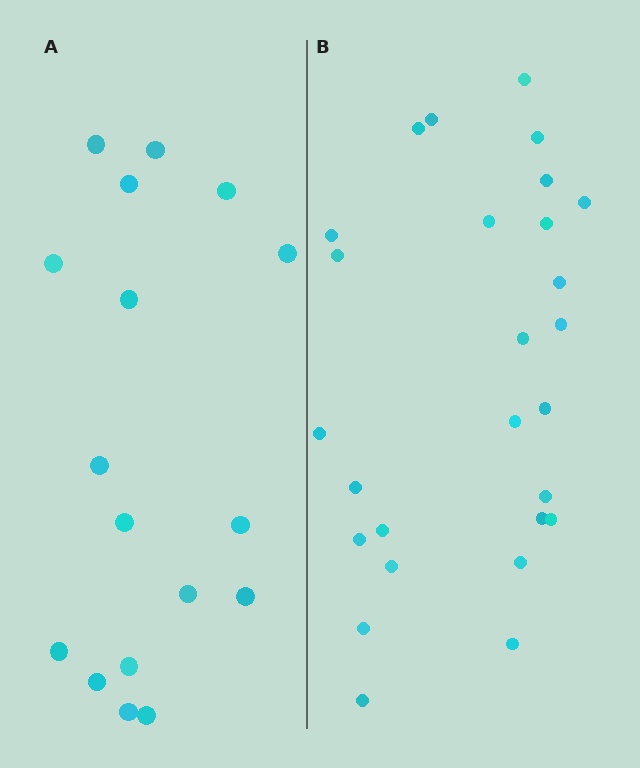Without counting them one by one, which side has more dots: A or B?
Region B (the right region) has more dots.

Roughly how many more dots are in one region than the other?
Region B has roughly 10 or so more dots than region A.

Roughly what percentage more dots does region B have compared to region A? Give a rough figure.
About 60% more.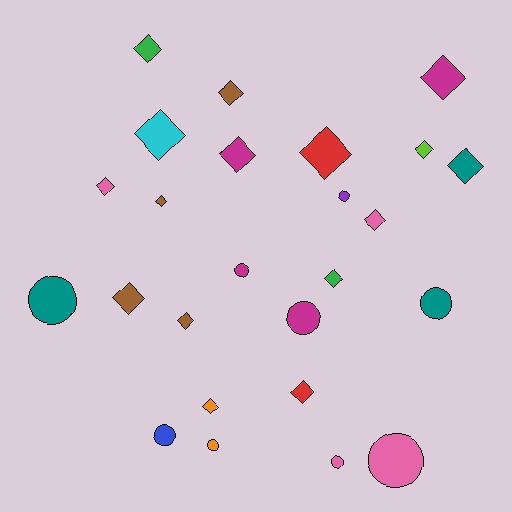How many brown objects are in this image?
There are 4 brown objects.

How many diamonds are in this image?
There are 16 diamonds.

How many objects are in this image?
There are 25 objects.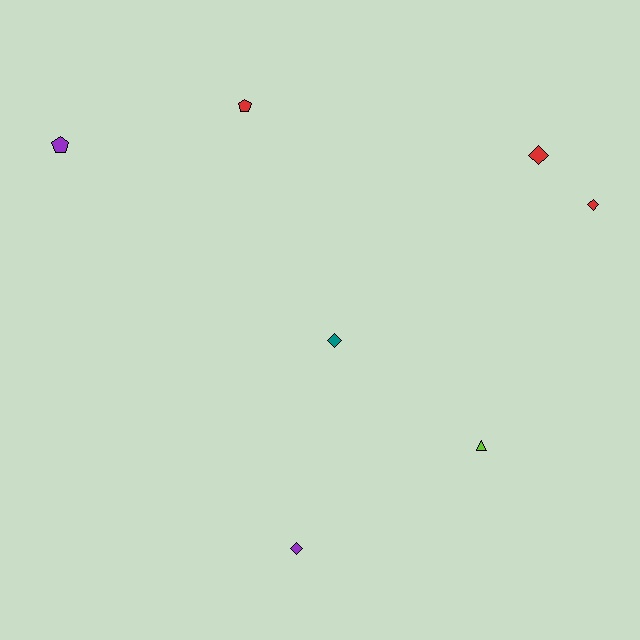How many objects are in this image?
There are 7 objects.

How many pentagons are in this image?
There are 2 pentagons.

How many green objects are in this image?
There are no green objects.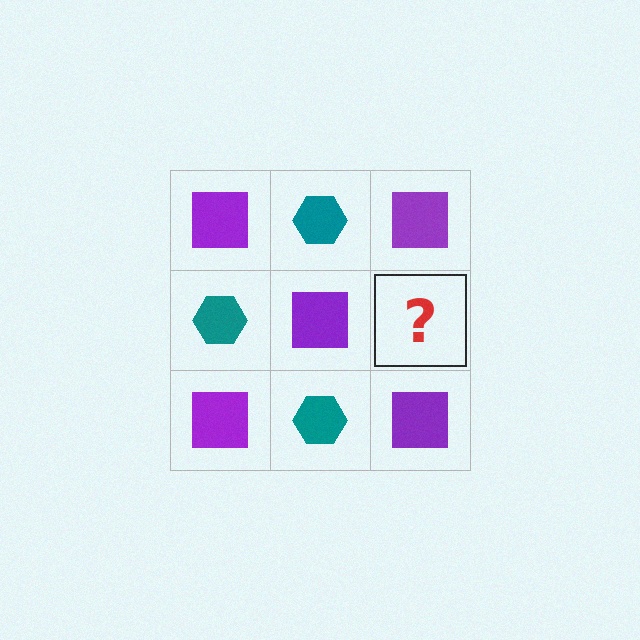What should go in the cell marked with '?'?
The missing cell should contain a teal hexagon.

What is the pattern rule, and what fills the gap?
The rule is that it alternates purple square and teal hexagon in a checkerboard pattern. The gap should be filled with a teal hexagon.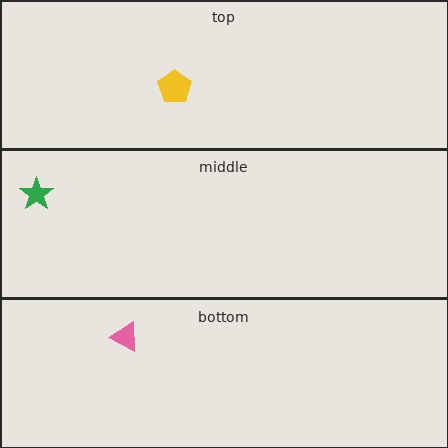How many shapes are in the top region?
1.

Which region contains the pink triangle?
The bottom region.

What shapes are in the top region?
The yellow pentagon.